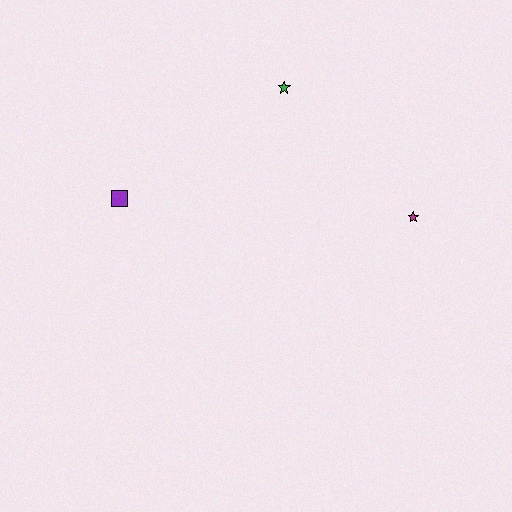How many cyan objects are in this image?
There are no cyan objects.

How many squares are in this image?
There is 1 square.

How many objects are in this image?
There are 3 objects.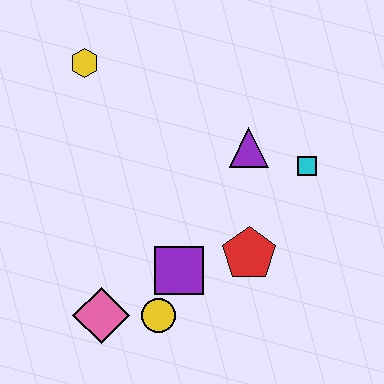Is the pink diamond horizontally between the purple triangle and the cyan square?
No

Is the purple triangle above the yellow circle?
Yes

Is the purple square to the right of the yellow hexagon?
Yes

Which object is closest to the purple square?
The yellow circle is closest to the purple square.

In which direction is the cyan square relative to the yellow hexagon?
The cyan square is to the right of the yellow hexagon.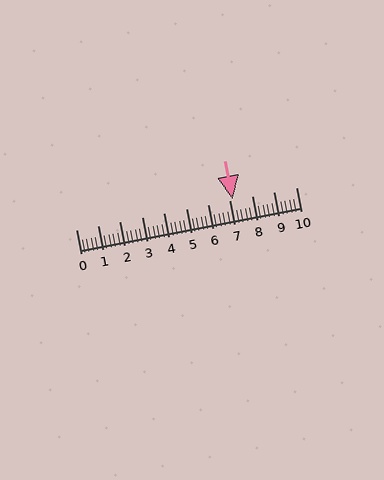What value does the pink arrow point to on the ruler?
The pink arrow points to approximately 7.1.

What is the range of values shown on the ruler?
The ruler shows values from 0 to 10.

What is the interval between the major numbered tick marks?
The major tick marks are spaced 1 units apart.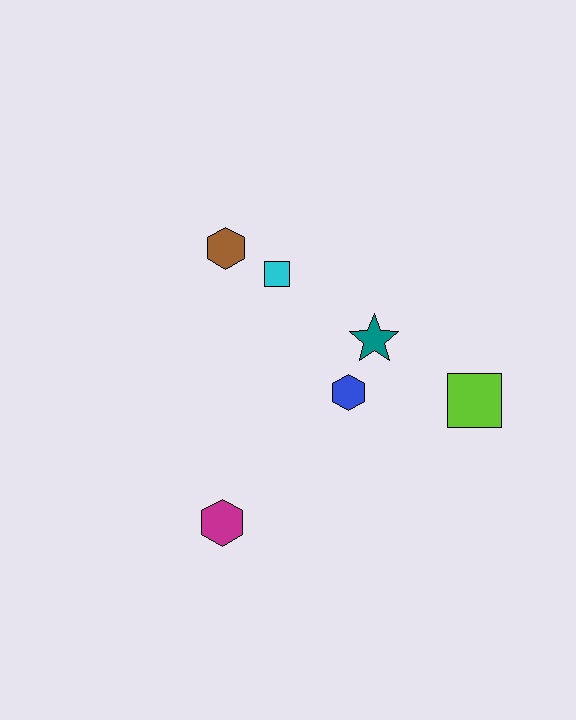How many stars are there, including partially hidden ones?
There is 1 star.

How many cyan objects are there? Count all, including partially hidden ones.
There is 1 cyan object.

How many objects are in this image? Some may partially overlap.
There are 6 objects.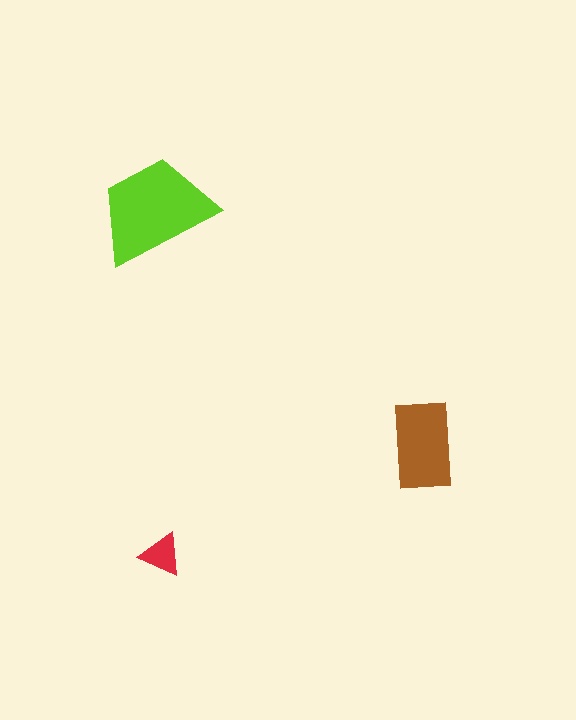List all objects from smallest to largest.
The red triangle, the brown rectangle, the lime trapezoid.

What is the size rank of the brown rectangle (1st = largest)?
2nd.